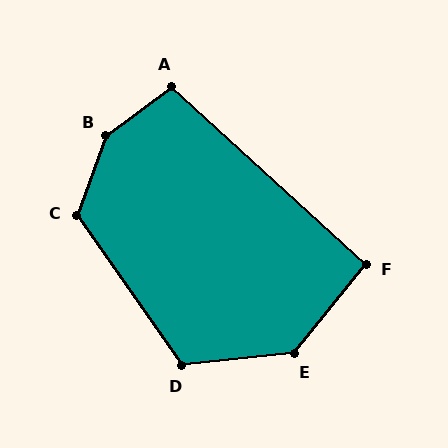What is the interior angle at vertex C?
Approximately 125 degrees (obtuse).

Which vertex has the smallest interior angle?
F, at approximately 94 degrees.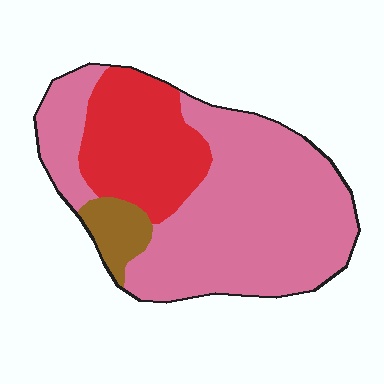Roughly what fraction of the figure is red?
Red takes up about one quarter (1/4) of the figure.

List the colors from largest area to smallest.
From largest to smallest: pink, red, brown.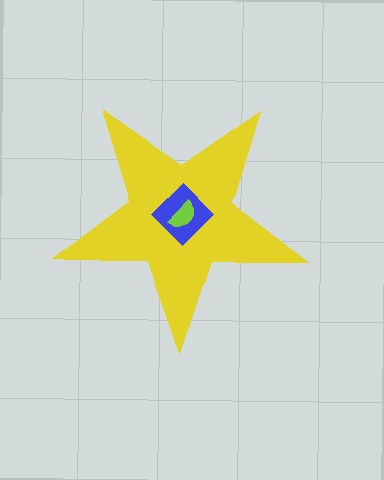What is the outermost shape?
The yellow star.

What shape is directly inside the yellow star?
The blue diamond.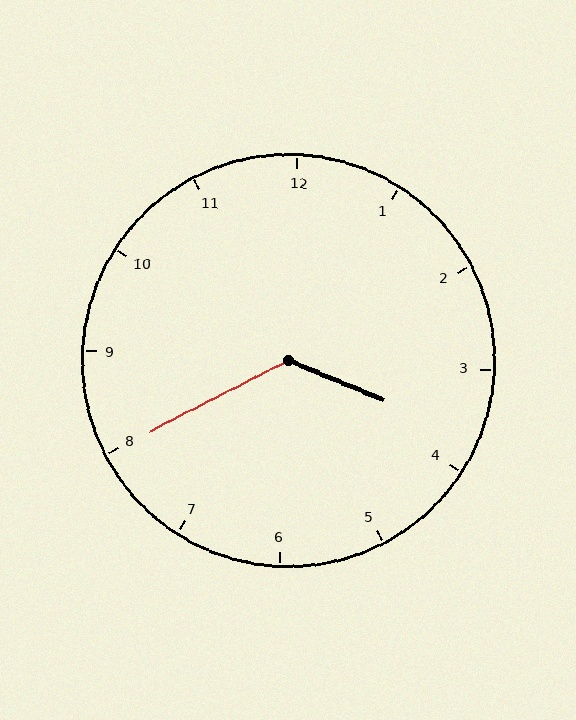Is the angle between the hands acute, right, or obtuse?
It is obtuse.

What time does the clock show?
3:40.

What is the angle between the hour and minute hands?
Approximately 130 degrees.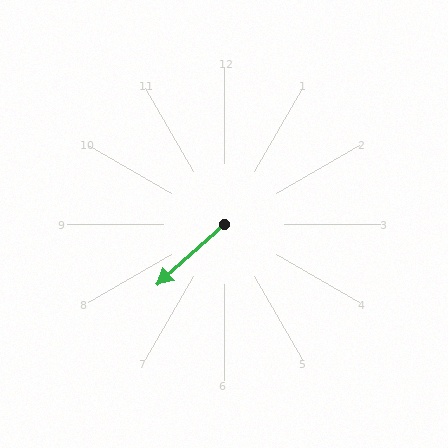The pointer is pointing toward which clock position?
Roughly 8 o'clock.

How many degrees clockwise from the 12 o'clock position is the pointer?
Approximately 228 degrees.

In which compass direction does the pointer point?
Southwest.